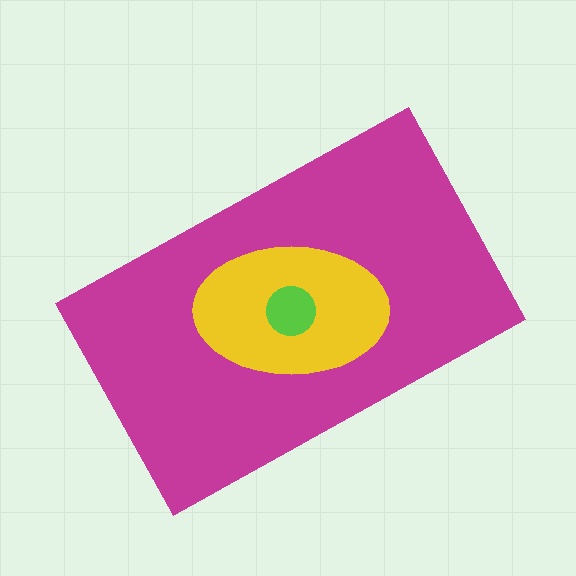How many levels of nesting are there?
3.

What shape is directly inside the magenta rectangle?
The yellow ellipse.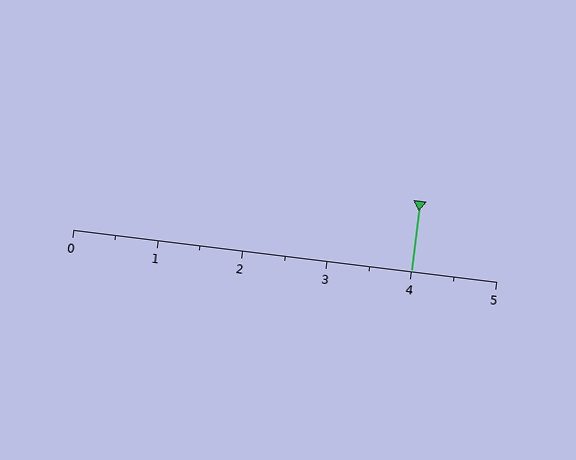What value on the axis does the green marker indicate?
The marker indicates approximately 4.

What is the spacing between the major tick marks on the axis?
The major ticks are spaced 1 apart.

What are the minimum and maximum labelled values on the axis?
The axis runs from 0 to 5.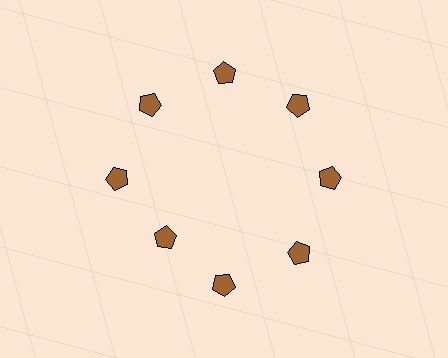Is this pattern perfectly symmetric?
No. The 8 brown pentagons are arranged in a ring, but one element near the 8 o'clock position is pulled inward toward the center, breaking the 8-fold rotational symmetry.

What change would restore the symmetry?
The symmetry would be restored by moving it outward, back onto the ring so that all 8 pentagons sit at equal angles and equal distance from the center.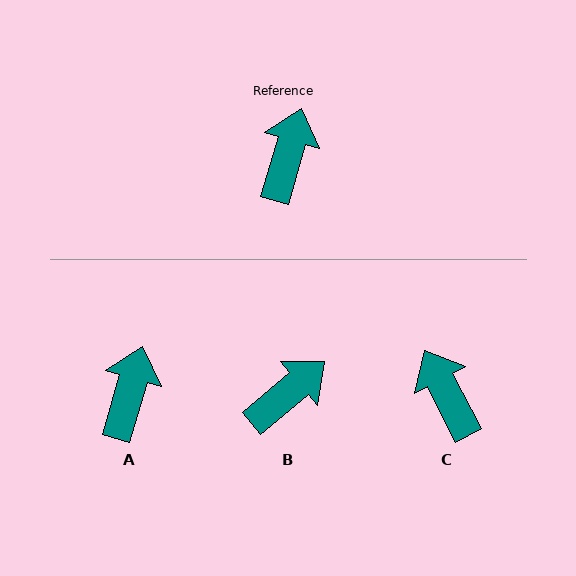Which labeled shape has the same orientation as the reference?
A.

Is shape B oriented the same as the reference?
No, it is off by about 33 degrees.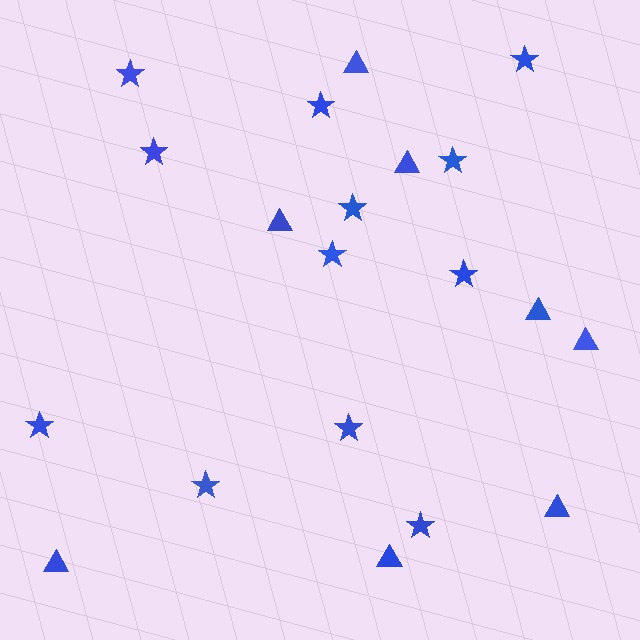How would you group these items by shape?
There are 2 groups: one group of triangles (8) and one group of stars (12).